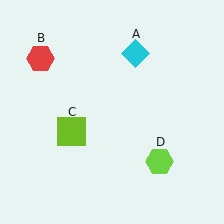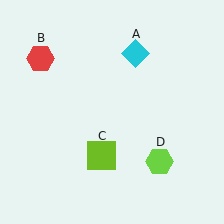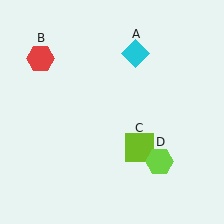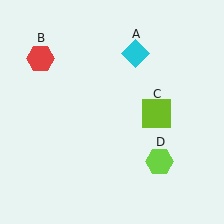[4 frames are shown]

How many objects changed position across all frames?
1 object changed position: lime square (object C).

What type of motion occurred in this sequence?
The lime square (object C) rotated counterclockwise around the center of the scene.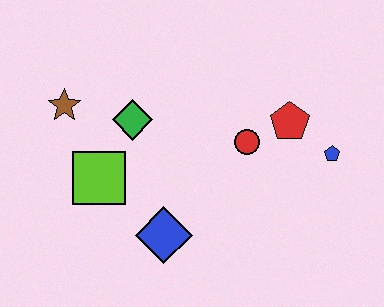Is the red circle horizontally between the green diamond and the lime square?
No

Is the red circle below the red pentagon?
Yes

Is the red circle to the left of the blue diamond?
No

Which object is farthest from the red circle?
The brown star is farthest from the red circle.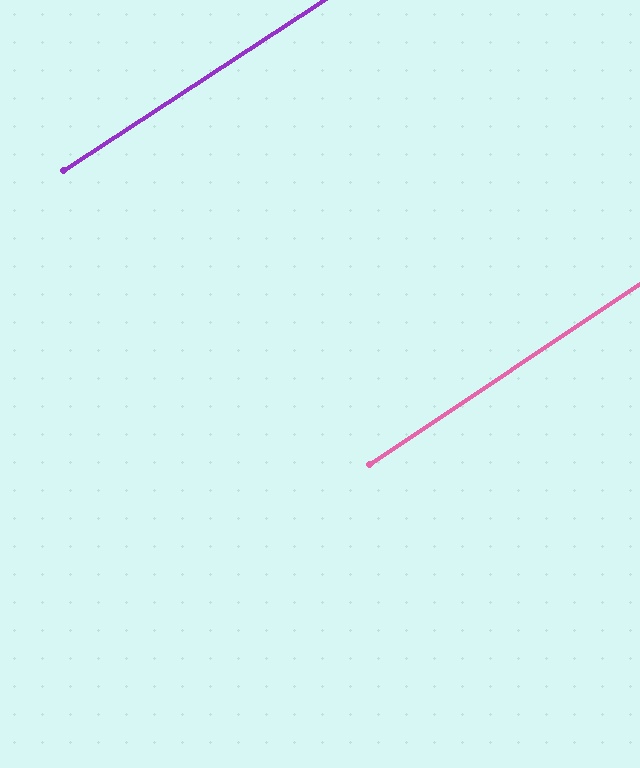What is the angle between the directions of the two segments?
Approximately 1 degree.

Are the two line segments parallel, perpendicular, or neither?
Parallel — their directions differ by only 0.6°.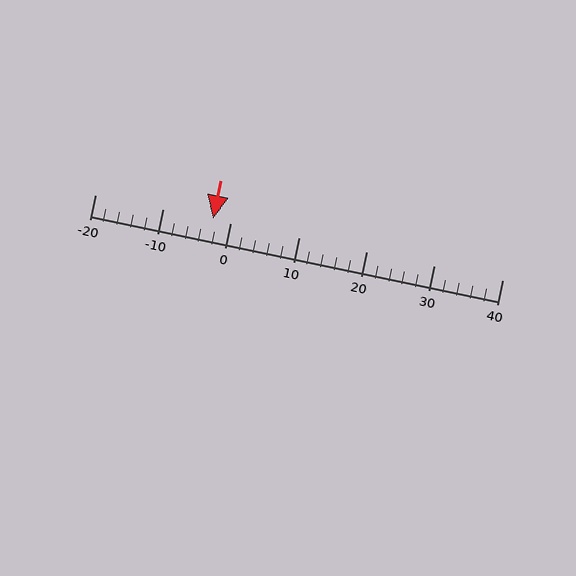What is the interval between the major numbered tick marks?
The major tick marks are spaced 10 units apart.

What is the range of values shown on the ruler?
The ruler shows values from -20 to 40.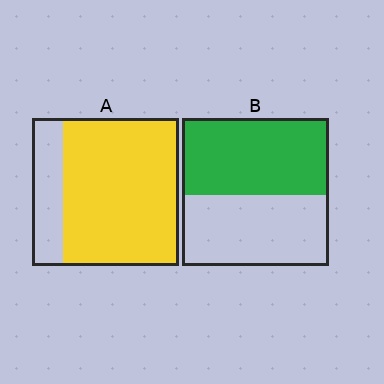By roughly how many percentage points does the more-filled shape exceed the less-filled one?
By roughly 25 percentage points (A over B).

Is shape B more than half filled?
Roughly half.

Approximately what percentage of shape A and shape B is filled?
A is approximately 80% and B is approximately 50%.